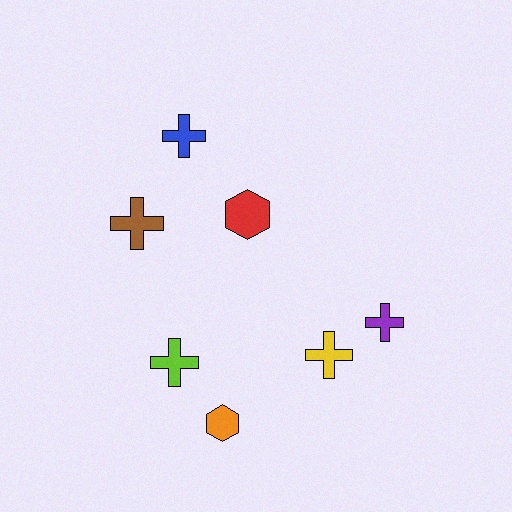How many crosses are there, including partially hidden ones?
There are 5 crosses.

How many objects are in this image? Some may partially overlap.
There are 7 objects.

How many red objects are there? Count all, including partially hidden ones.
There is 1 red object.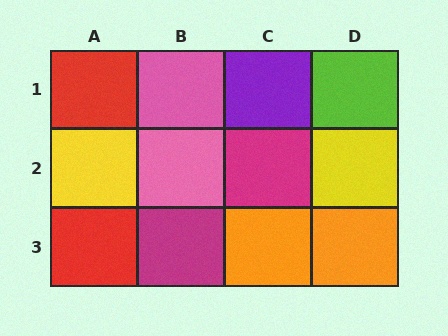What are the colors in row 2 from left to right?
Yellow, pink, magenta, yellow.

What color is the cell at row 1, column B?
Pink.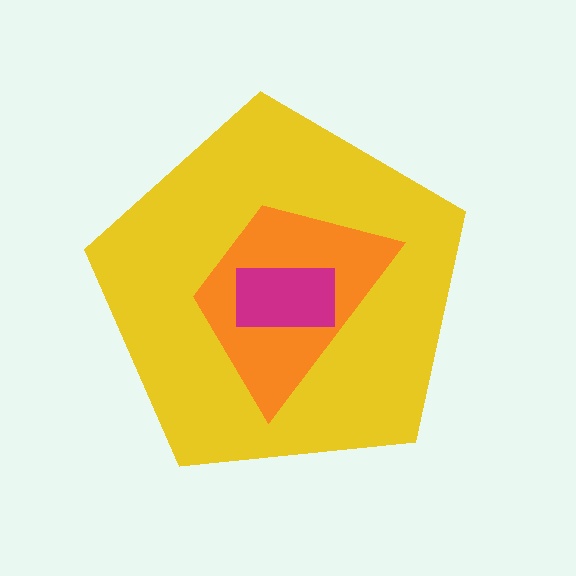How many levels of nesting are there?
3.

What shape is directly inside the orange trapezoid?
The magenta rectangle.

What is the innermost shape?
The magenta rectangle.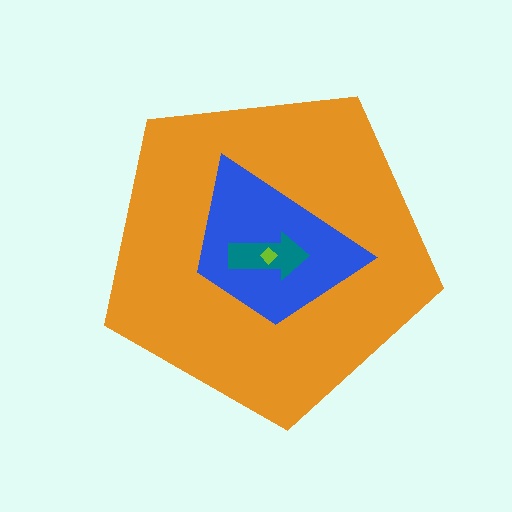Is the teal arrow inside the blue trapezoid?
Yes.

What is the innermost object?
The lime diamond.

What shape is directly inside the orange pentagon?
The blue trapezoid.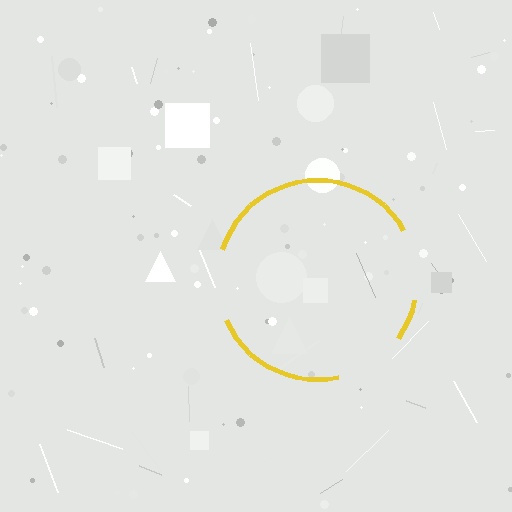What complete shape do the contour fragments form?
The contour fragments form a circle.